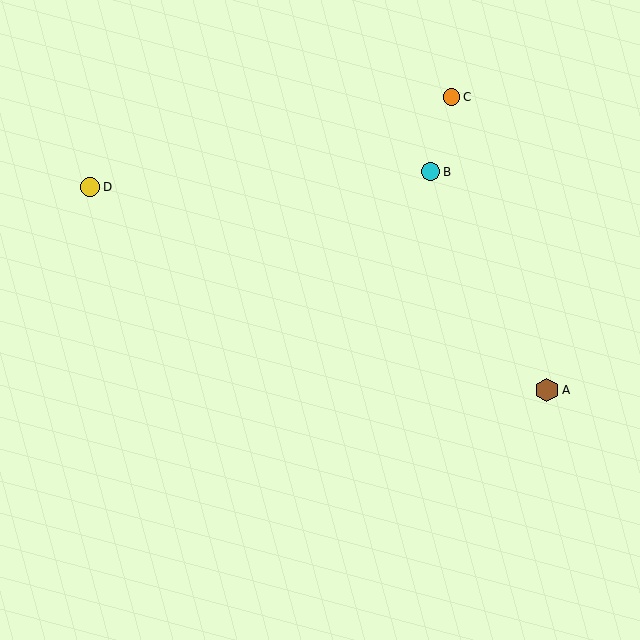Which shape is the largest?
The brown hexagon (labeled A) is the largest.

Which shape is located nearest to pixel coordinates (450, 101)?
The orange circle (labeled C) at (452, 97) is nearest to that location.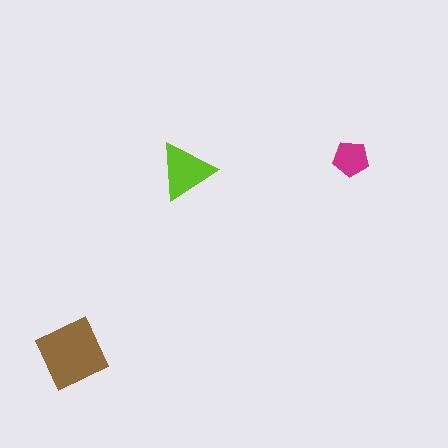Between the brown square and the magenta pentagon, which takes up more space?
The brown square.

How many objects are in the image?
There are 3 objects in the image.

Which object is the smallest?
The magenta pentagon.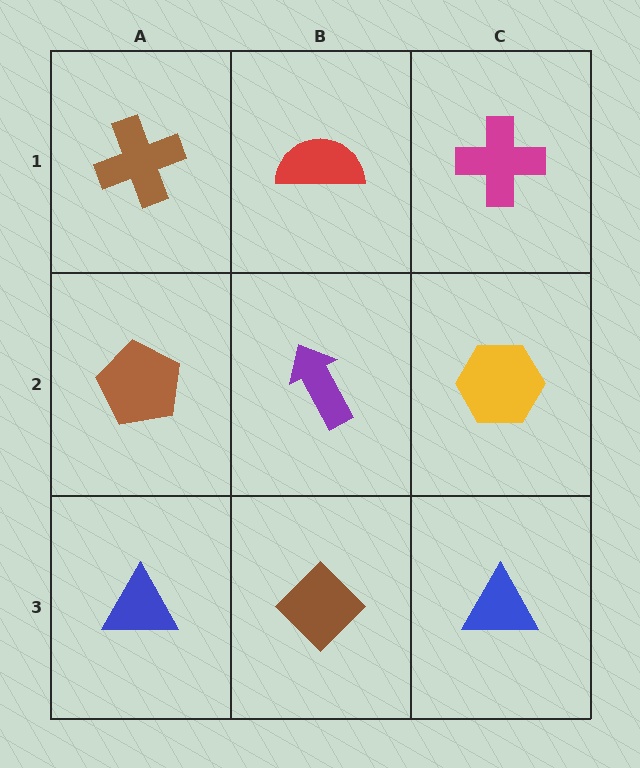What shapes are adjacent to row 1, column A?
A brown pentagon (row 2, column A), a red semicircle (row 1, column B).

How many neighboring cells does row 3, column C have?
2.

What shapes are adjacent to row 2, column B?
A red semicircle (row 1, column B), a brown diamond (row 3, column B), a brown pentagon (row 2, column A), a yellow hexagon (row 2, column C).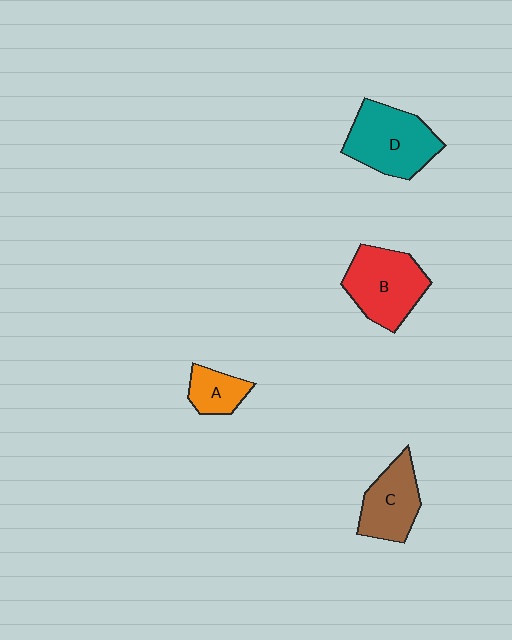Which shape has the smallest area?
Shape A (orange).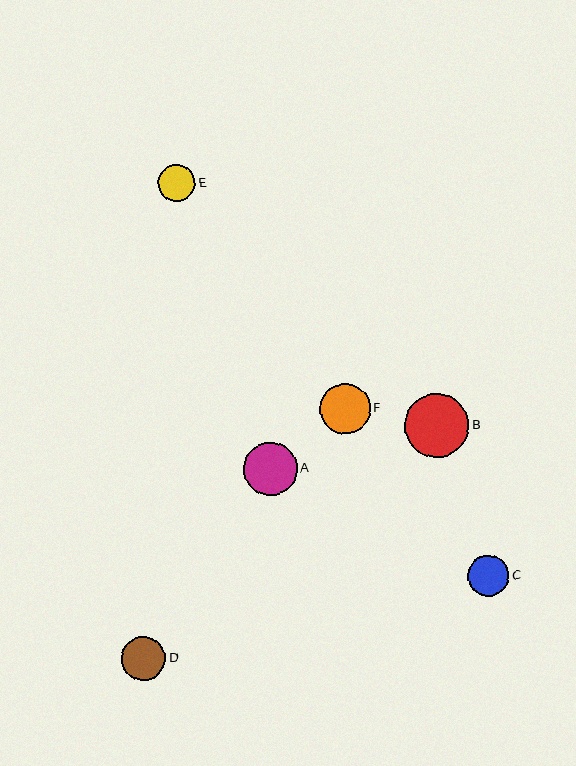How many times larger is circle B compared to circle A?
Circle B is approximately 1.2 times the size of circle A.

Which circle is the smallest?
Circle E is the smallest with a size of approximately 37 pixels.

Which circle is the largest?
Circle B is the largest with a size of approximately 64 pixels.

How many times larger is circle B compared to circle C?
Circle B is approximately 1.6 times the size of circle C.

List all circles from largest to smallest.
From largest to smallest: B, A, F, D, C, E.